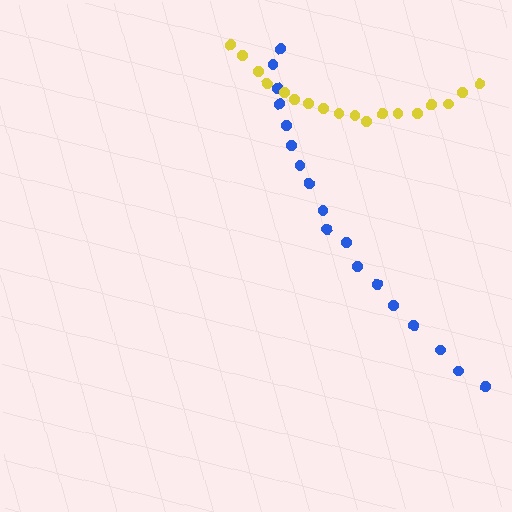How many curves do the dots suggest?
There are 2 distinct paths.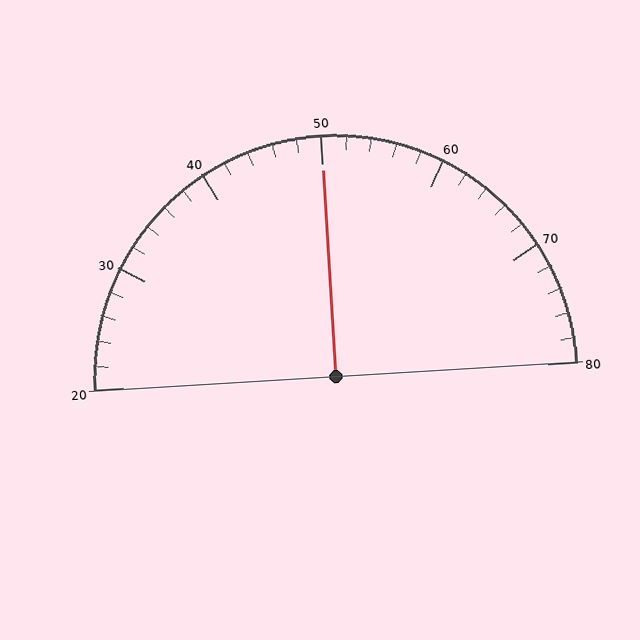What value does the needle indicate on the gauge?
The needle indicates approximately 50.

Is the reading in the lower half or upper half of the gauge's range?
The reading is in the upper half of the range (20 to 80).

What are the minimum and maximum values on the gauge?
The gauge ranges from 20 to 80.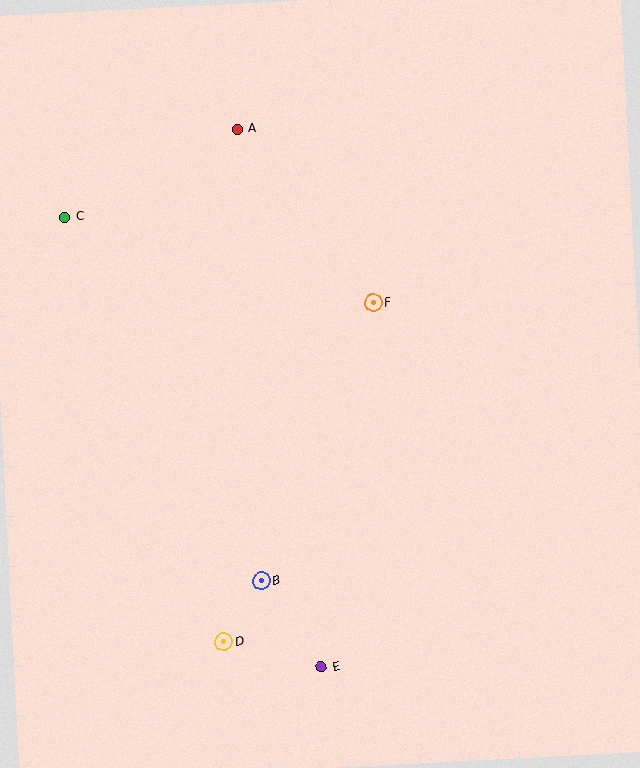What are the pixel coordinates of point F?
Point F is at (373, 303).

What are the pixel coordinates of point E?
Point E is at (321, 667).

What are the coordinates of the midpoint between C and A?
The midpoint between C and A is at (151, 173).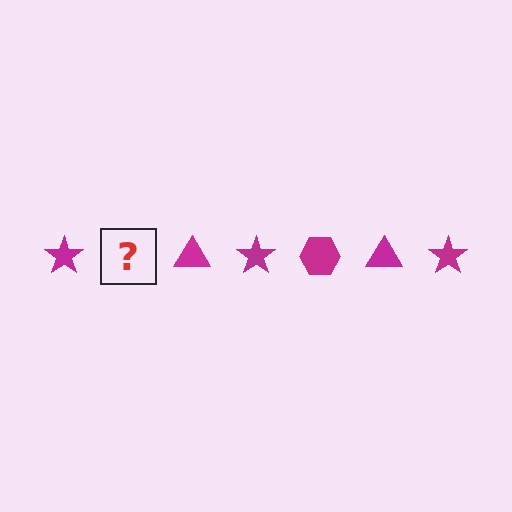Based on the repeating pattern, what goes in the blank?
The blank should be a magenta hexagon.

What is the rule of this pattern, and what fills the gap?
The rule is that the pattern cycles through star, hexagon, triangle shapes in magenta. The gap should be filled with a magenta hexagon.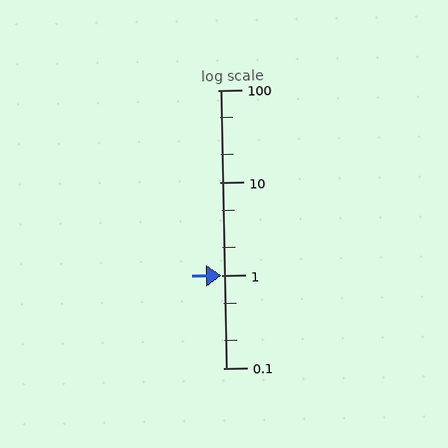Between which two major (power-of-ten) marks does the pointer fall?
The pointer is between 1 and 10.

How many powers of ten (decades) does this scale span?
The scale spans 3 decades, from 0.1 to 100.